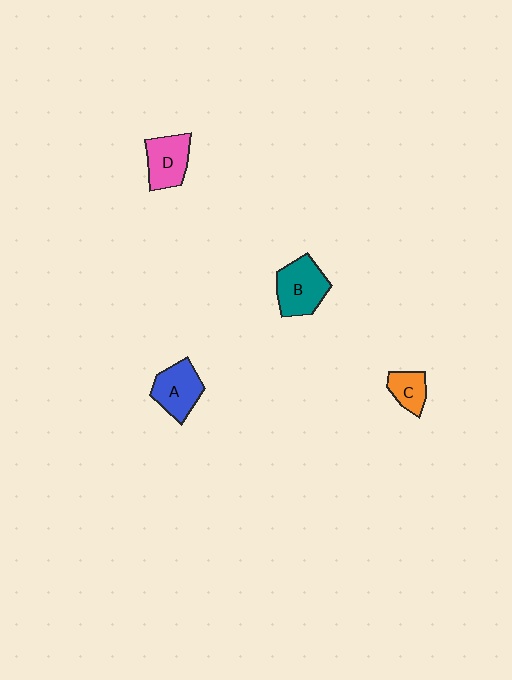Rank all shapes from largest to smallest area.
From largest to smallest: B (teal), A (blue), D (pink), C (orange).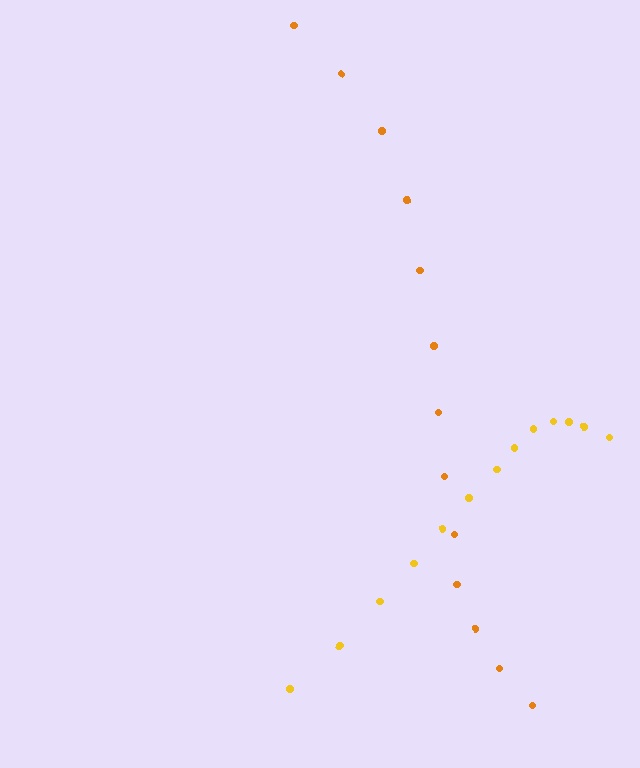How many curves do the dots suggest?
There are 2 distinct paths.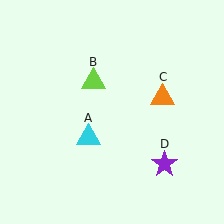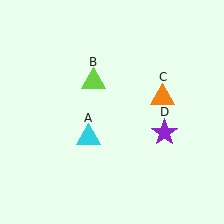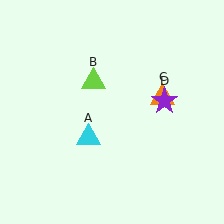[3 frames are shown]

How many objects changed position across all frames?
1 object changed position: purple star (object D).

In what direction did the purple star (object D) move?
The purple star (object D) moved up.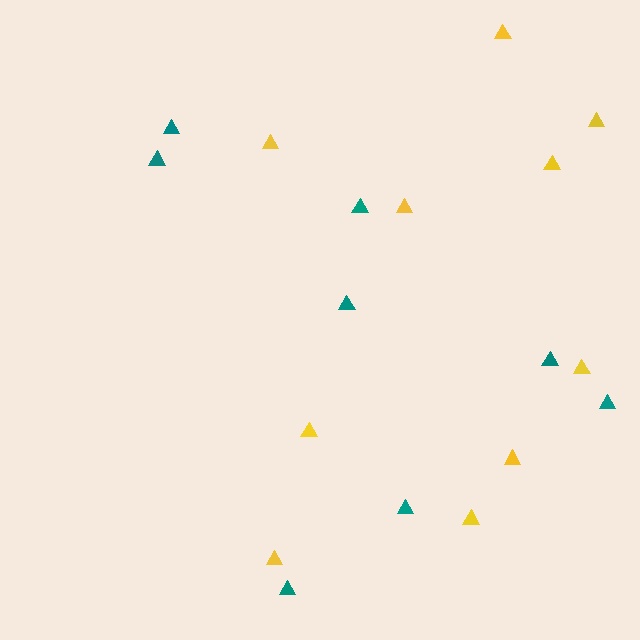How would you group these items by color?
There are 2 groups: one group of yellow triangles (10) and one group of teal triangles (8).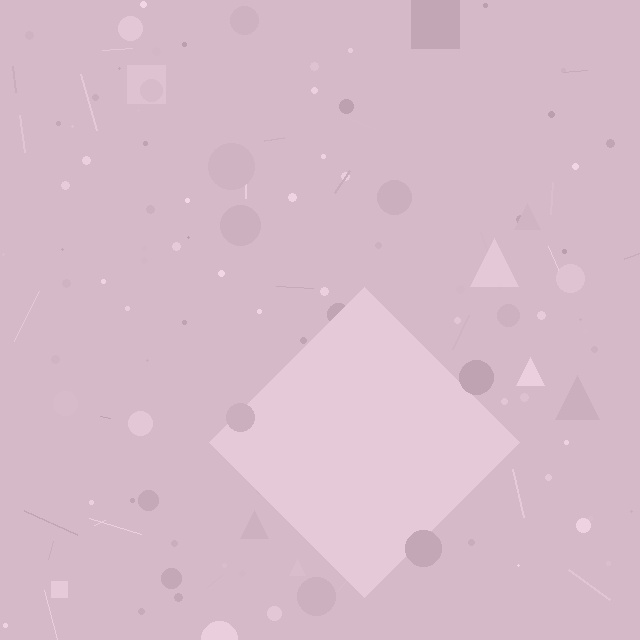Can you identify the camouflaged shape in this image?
The camouflaged shape is a diamond.